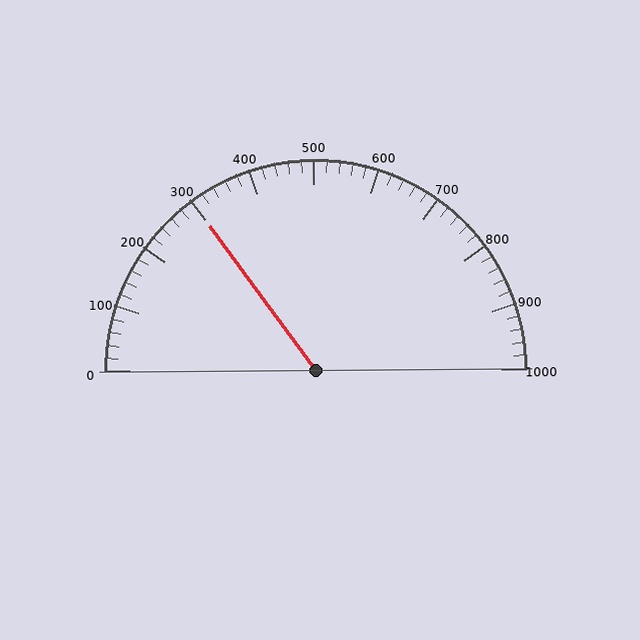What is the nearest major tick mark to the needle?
The nearest major tick mark is 300.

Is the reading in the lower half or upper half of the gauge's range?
The reading is in the lower half of the range (0 to 1000).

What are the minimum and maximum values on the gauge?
The gauge ranges from 0 to 1000.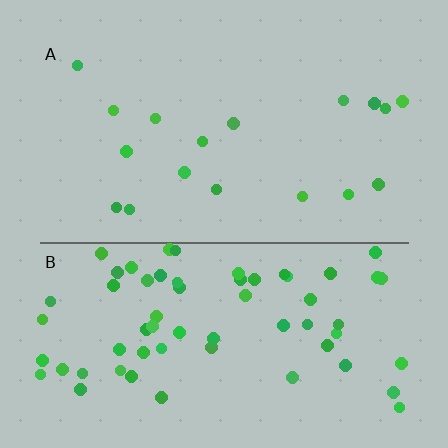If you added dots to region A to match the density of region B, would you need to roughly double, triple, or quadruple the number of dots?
Approximately quadruple.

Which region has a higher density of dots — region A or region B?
B (the bottom).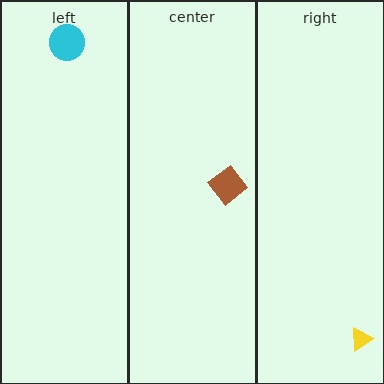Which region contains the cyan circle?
The left region.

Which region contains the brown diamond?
The center region.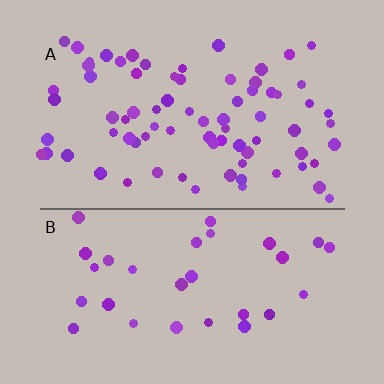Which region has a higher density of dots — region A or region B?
A (the top).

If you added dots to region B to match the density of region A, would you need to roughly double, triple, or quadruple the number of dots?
Approximately double.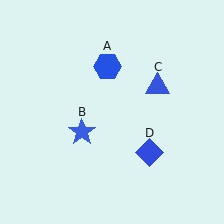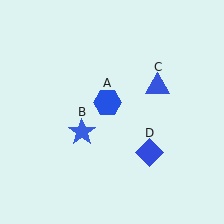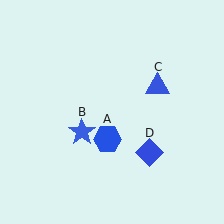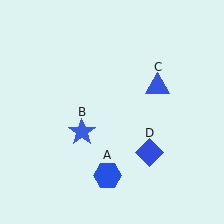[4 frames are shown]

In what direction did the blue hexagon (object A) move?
The blue hexagon (object A) moved down.